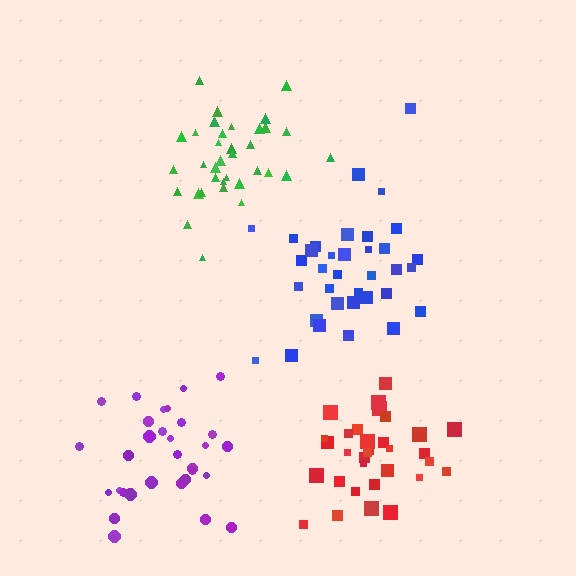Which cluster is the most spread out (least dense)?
Purple.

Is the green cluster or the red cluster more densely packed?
Red.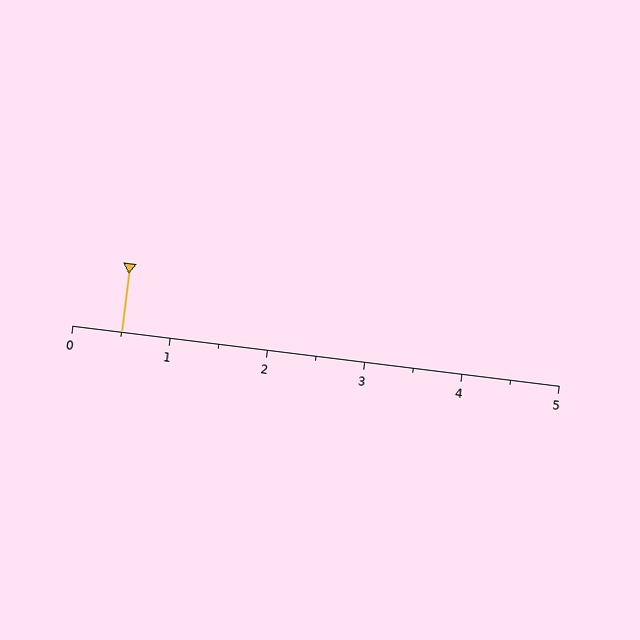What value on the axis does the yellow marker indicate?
The marker indicates approximately 0.5.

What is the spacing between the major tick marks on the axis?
The major ticks are spaced 1 apart.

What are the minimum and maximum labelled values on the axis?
The axis runs from 0 to 5.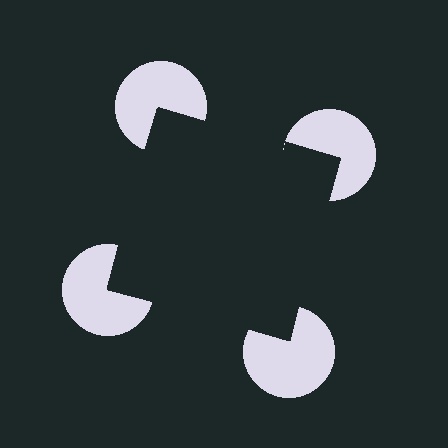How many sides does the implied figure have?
4 sides.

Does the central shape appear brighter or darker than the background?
It typically appears slightly darker than the background, even though no actual brightness change is drawn.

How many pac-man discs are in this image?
There are 4 — one at each vertex of the illusory square.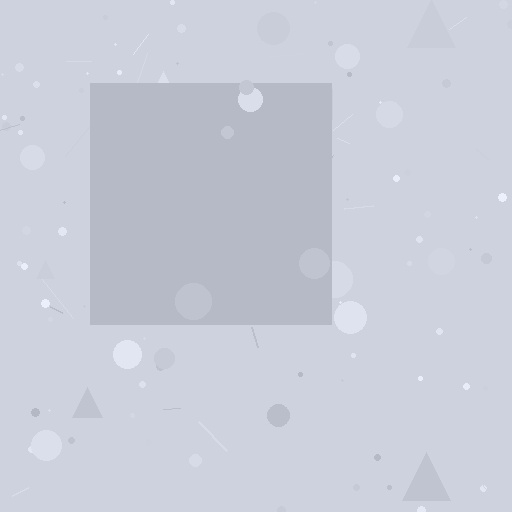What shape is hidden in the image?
A square is hidden in the image.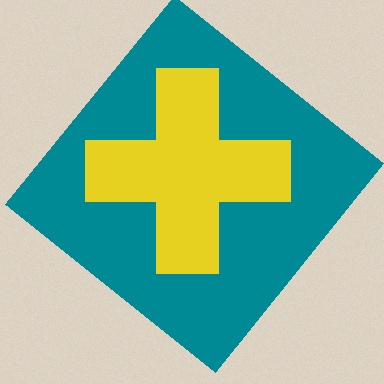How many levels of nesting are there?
2.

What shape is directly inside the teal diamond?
The yellow cross.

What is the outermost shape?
The teal diamond.